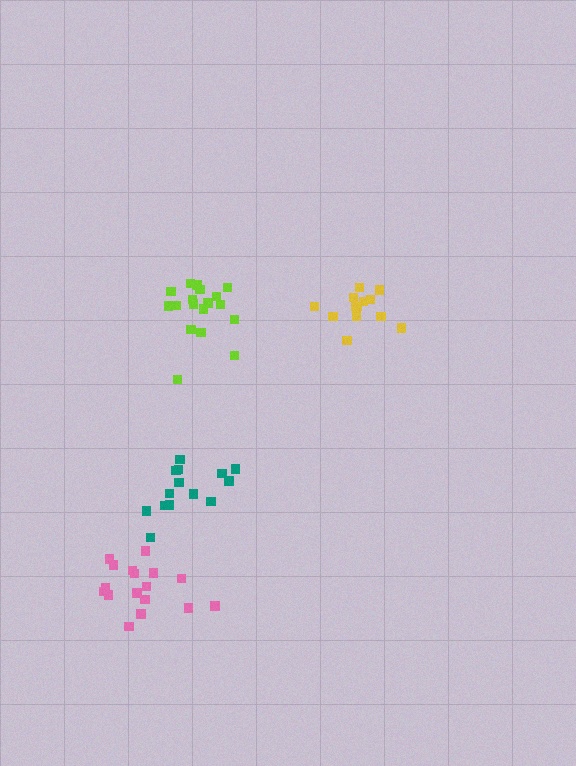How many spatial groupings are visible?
There are 4 spatial groupings.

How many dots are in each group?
Group 1: 14 dots, Group 2: 13 dots, Group 3: 18 dots, Group 4: 18 dots (63 total).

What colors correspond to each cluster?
The clusters are colored: teal, yellow, lime, pink.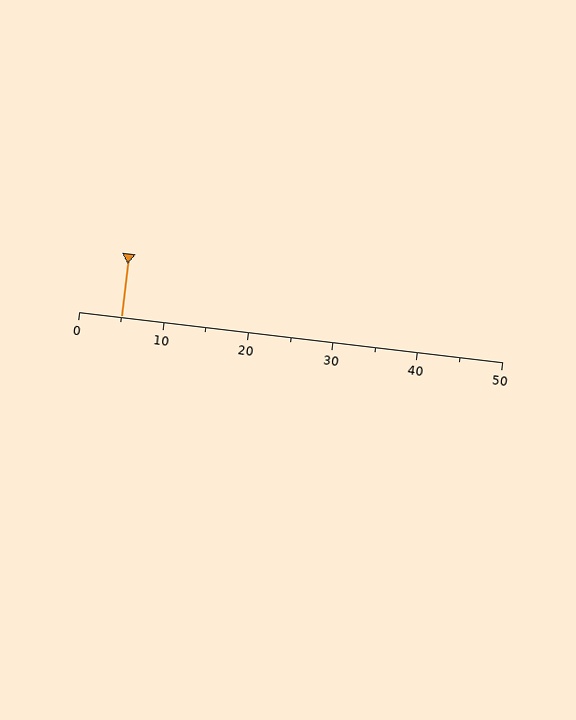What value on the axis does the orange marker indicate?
The marker indicates approximately 5.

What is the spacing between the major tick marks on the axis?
The major ticks are spaced 10 apart.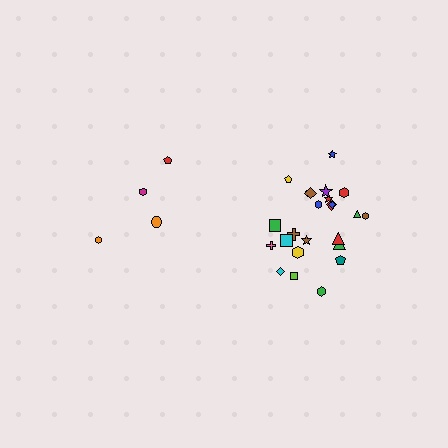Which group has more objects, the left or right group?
The right group.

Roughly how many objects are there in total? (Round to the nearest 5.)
Roughly 30 objects in total.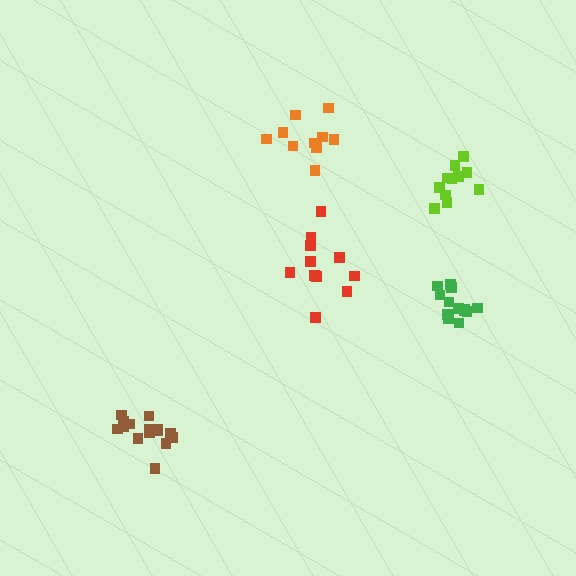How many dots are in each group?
Group 1: 13 dots, Group 2: 10 dots, Group 3: 15 dots, Group 4: 11 dots, Group 5: 11 dots (60 total).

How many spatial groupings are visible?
There are 5 spatial groupings.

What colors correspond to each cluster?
The clusters are colored: green, orange, brown, red, lime.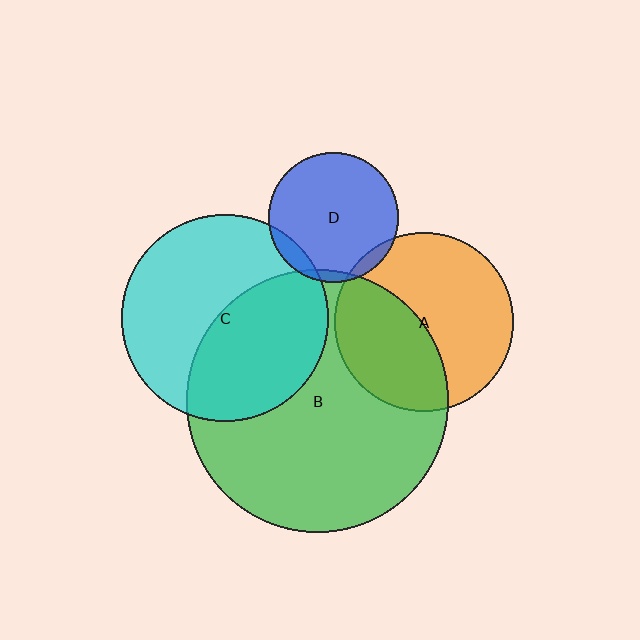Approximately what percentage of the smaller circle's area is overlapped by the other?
Approximately 5%.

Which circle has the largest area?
Circle B (green).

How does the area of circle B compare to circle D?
Approximately 4.1 times.